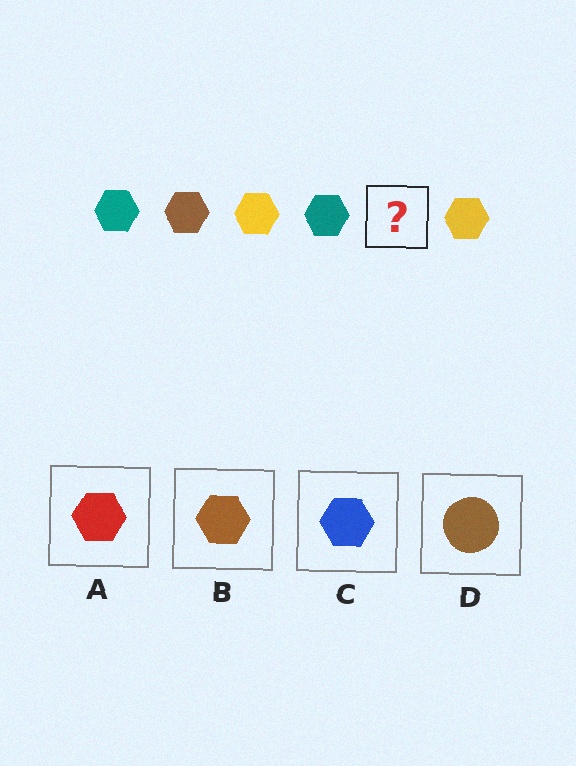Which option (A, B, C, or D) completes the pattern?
B.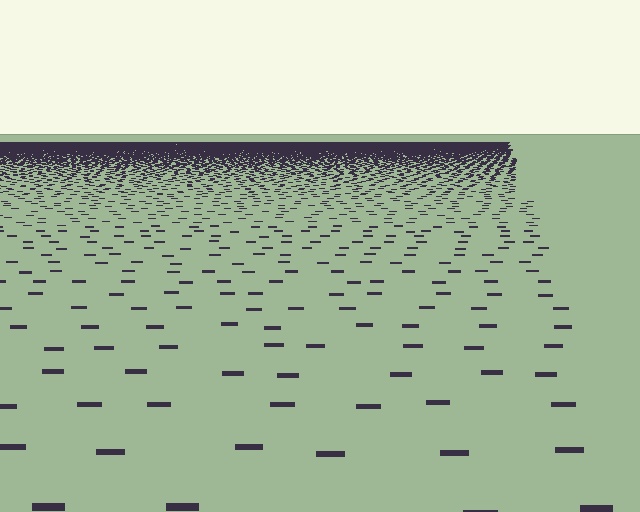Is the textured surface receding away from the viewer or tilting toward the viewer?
The surface is receding away from the viewer. Texture elements get smaller and denser toward the top.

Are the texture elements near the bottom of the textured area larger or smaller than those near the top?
Larger. Near the bottom, elements are closer to the viewer and appear at a bigger on-screen size.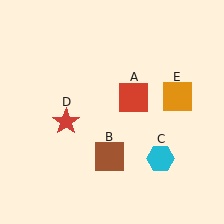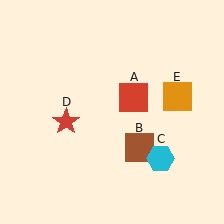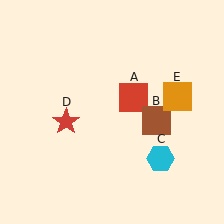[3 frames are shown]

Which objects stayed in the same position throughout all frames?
Red square (object A) and cyan hexagon (object C) and red star (object D) and orange square (object E) remained stationary.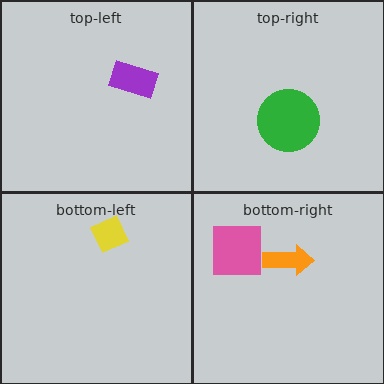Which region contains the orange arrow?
The bottom-right region.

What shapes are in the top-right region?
The green circle.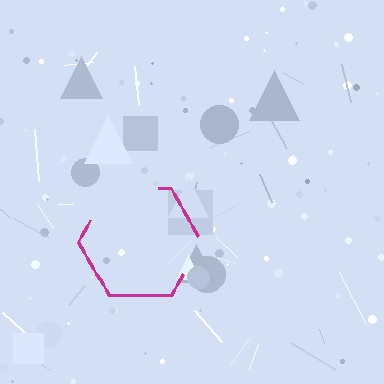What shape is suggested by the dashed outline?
The dashed outline suggests a hexagon.